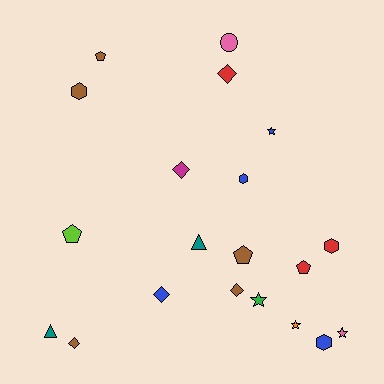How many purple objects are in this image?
There are no purple objects.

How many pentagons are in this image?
There are 4 pentagons.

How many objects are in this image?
There are 20 objects.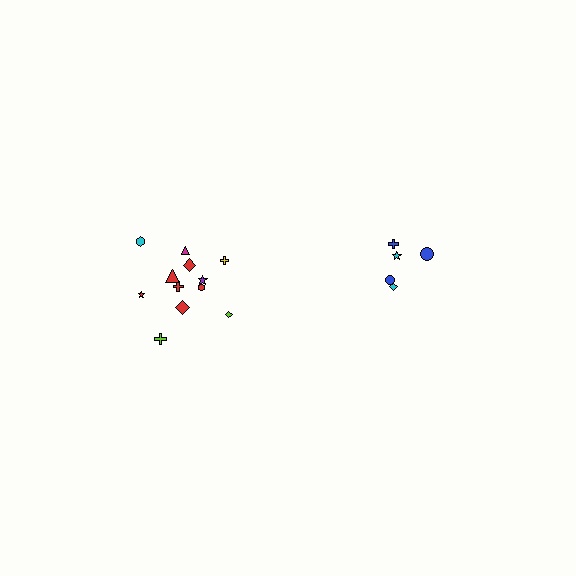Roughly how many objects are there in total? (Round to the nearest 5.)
Roughly 15 objects in total.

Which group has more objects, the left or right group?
The left group.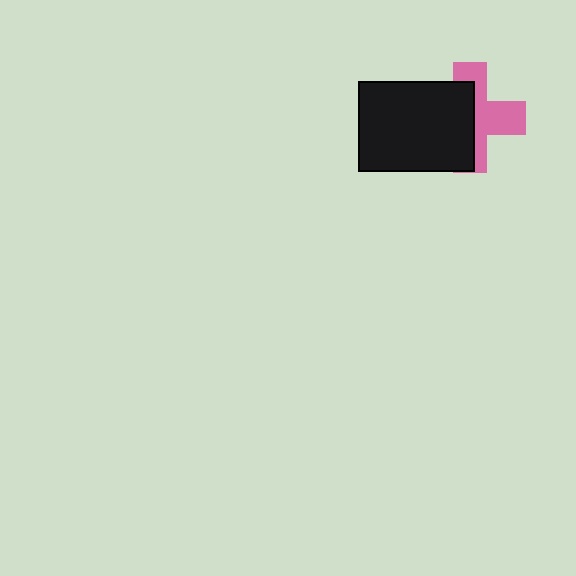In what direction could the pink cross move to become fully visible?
The pink cross could move right. That would shift it out from behind the black rectangle entirely.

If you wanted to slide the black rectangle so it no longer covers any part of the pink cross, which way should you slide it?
Slide it left — that is the most direct way to separate the two shapes.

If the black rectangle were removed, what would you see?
You would see the complete pink cross.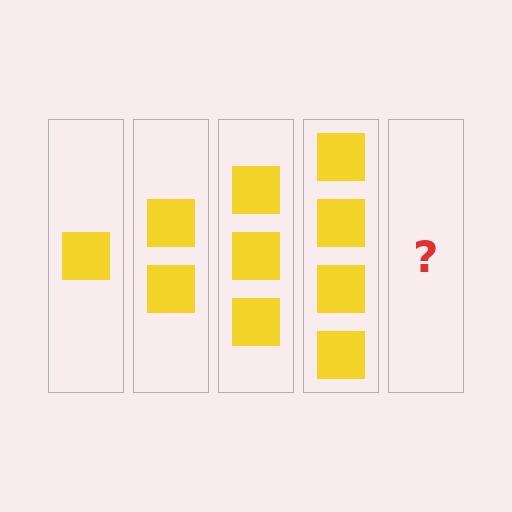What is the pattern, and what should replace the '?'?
The pattern is that each step adds one more square. The '?' should be 5 squares.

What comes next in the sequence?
The next element should be 5 squares.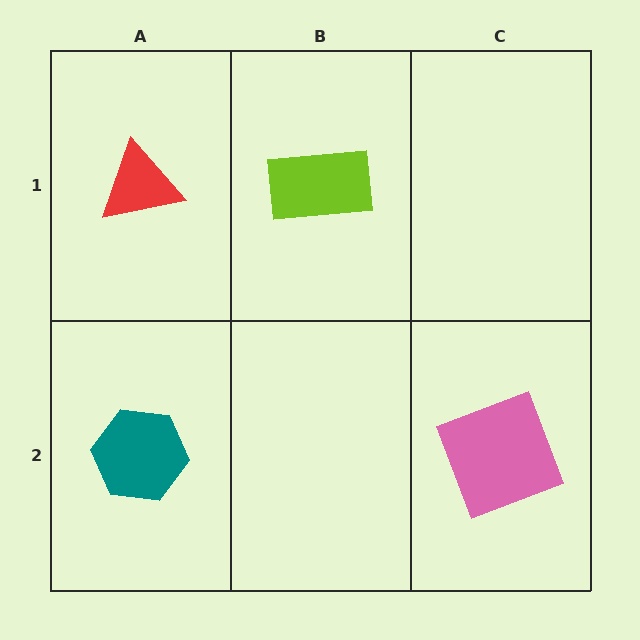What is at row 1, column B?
A lime rectangle.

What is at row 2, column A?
A teal hexagon.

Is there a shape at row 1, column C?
No, that cell is empty.